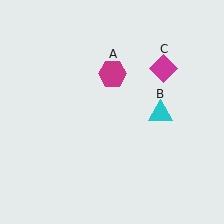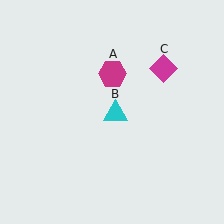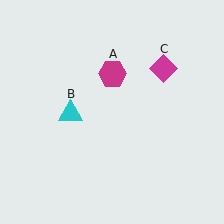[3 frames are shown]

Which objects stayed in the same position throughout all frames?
Magenta hexagon (object A) and magenta diamond (object C) remained stationary.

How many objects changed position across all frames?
1 object changed position: cyan triangle (object B).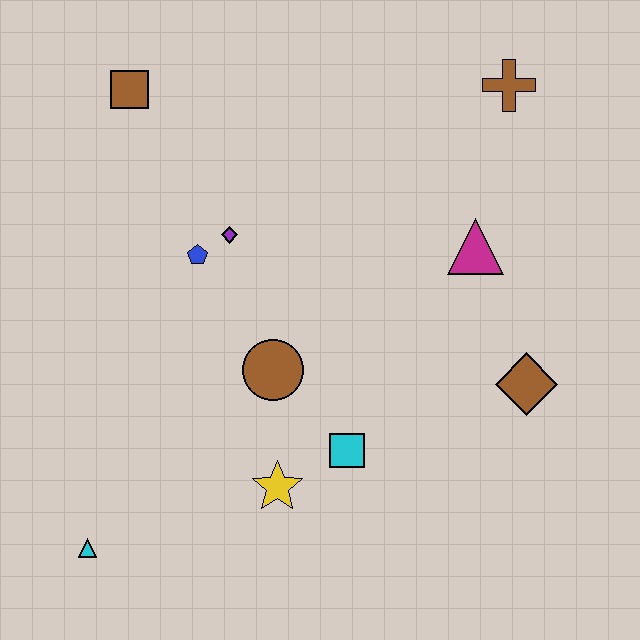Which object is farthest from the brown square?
The brown diamond is farthest from the brown square.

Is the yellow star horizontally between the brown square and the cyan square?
Yes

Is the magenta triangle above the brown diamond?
Yes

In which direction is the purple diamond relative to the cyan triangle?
The purple diamond is above the cyan triangle.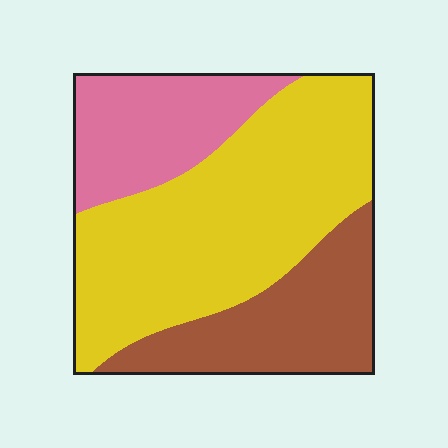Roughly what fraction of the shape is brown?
Brown covers 25% of the shape.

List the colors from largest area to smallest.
From largest to smallest: yellow, brown, pink.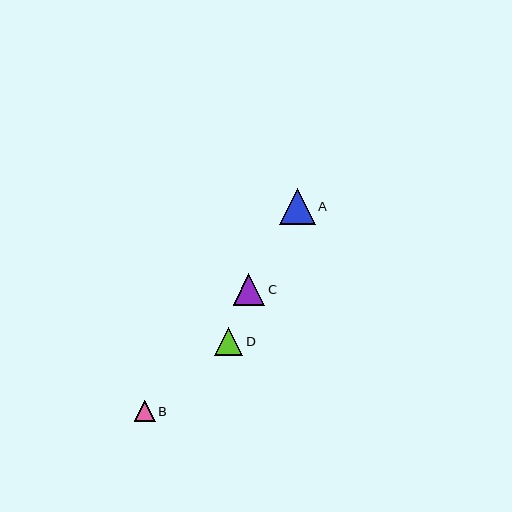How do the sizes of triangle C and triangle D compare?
Triangle C and triangle D are approximately the same size.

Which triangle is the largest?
Triangle A is the largest with a size of approximately 36 pixels.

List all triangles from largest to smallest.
From largest to smallest: A, C, D, B.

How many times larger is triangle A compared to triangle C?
Triangle A is approximately 1.2 times the size of triangle C.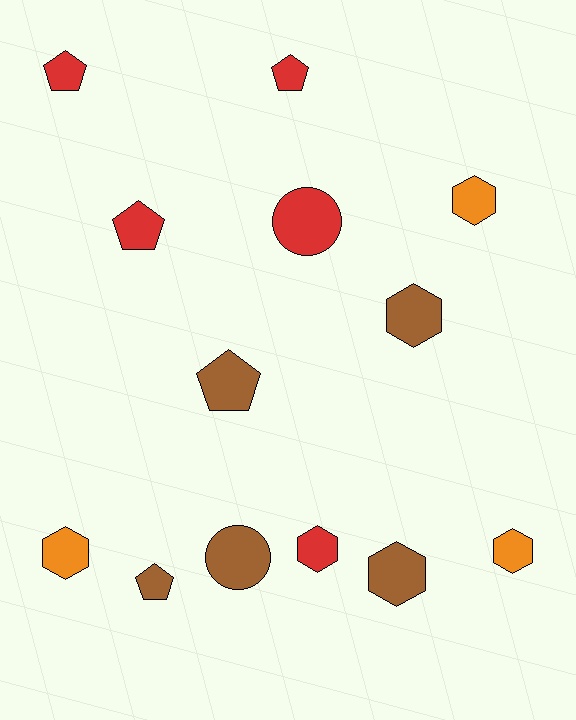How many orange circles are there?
There are no orange circles.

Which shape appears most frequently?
Hexagon, with 6 objects.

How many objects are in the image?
There are 13 objects.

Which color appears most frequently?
Brown, with 5 objects.